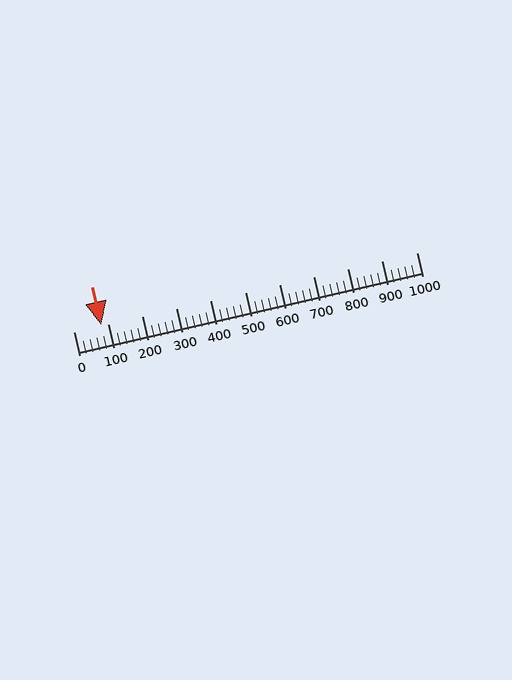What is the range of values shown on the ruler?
The ruler shows values from 0 to 1000.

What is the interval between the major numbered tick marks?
The major tick marks are spaced 100 units apart.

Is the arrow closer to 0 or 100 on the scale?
The arrow is closer to 100.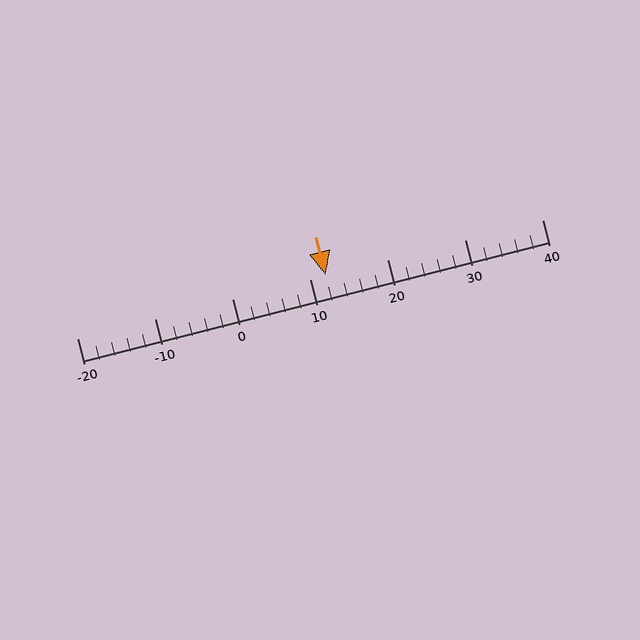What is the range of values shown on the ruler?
The ruler shows values from -20 to 40.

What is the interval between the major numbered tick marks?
The major tick marks are spaced 10 units apart.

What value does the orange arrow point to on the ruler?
The orange arrow points to approximately 12.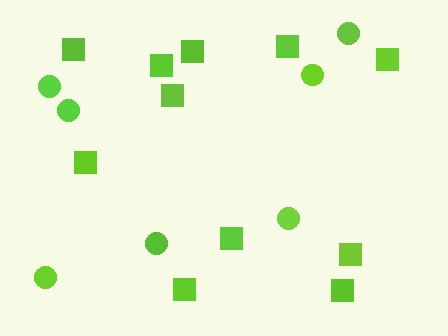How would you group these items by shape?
There are 2 groups: one group of circles (7) and one group of squares (11).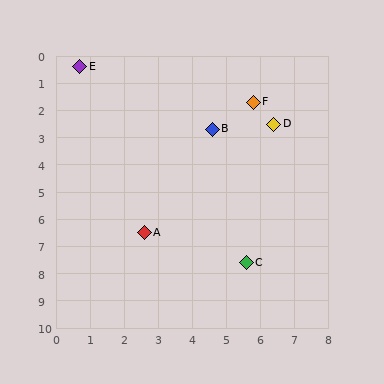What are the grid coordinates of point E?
Point E is at approximately (0.7, 0.4).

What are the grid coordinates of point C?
Point C is at approximately (5.6, 7.6).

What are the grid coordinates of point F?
Point F is at approximately (5.8, 1.7).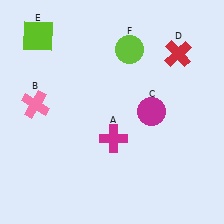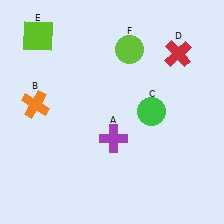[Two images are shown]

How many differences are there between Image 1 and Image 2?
There are 3 differences between the two images.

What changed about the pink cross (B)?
In Image 1, B is pink. In Image 2, it changed to orange.